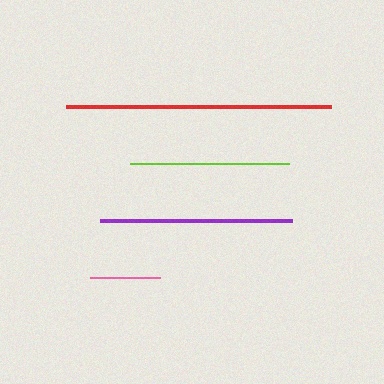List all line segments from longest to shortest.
From longest to shortest: red, purple, lime, pink.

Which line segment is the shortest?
The pink line is the shortest at approximately 70 pixels.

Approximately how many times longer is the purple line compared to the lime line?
The purple line is approximately 1.2 times the length of the lime line.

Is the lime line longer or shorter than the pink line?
The lime line is longer than the pink line.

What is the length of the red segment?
The red segment is approximately 265 pixels long.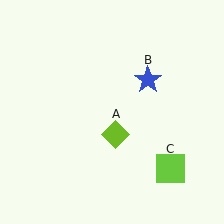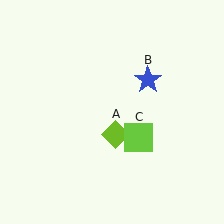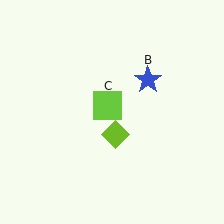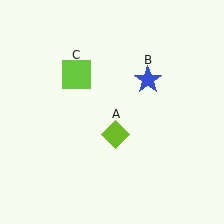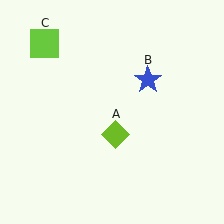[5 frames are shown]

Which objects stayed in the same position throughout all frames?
Lime diamond (object A) and blue star (object B) remained stationary.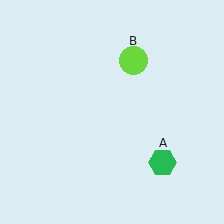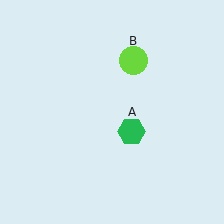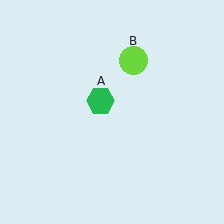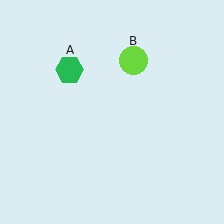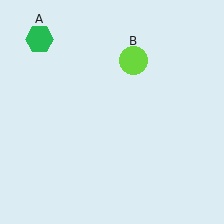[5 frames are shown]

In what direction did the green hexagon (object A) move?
The green hexagon (object A) moved up and to the left.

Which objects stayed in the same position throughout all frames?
Lime circle (object B) remained stationary.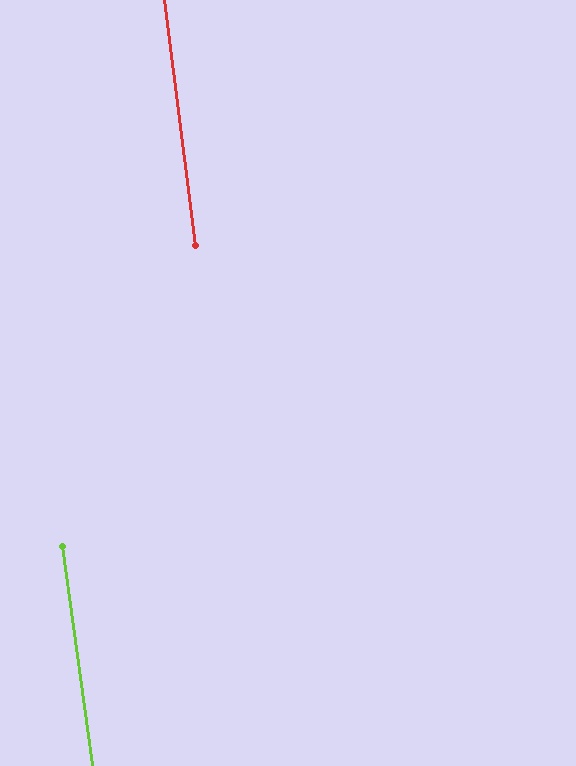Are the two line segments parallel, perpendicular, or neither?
Parallel — their directions differ by only 1.0°.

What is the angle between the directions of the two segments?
Approximately 1 degree.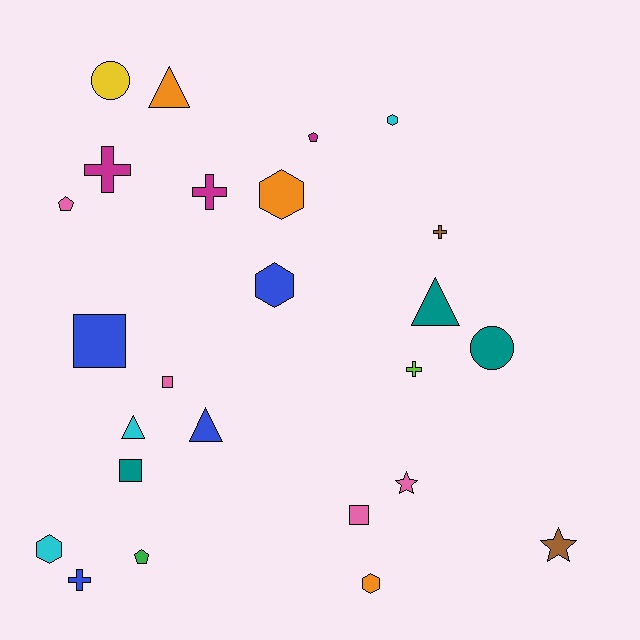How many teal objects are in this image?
There are 3 teal objects.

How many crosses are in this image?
There are 5 crosses.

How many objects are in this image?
There are 25 objects.